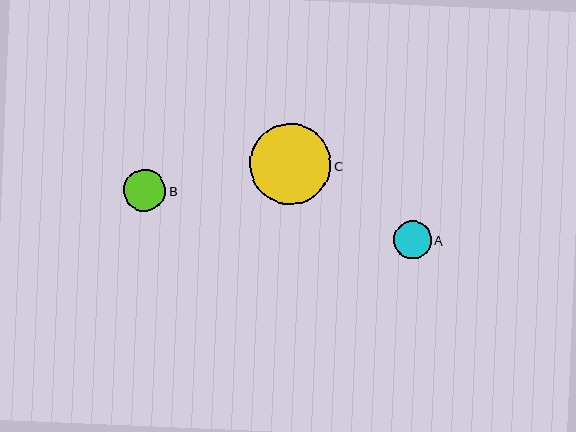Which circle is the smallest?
Circle A is the smallest with a size of approximately 38 pixels.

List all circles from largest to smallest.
From largest to smallest: C, B, A.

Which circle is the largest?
Circle C is the largest with a size of approximately 81 pixels.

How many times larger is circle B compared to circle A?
Circle B is approximately 1.1 times the size of circle A.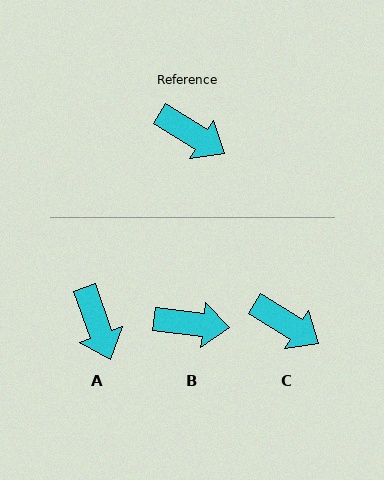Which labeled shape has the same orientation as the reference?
C.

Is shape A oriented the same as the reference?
No, it is off by about 38 degrees.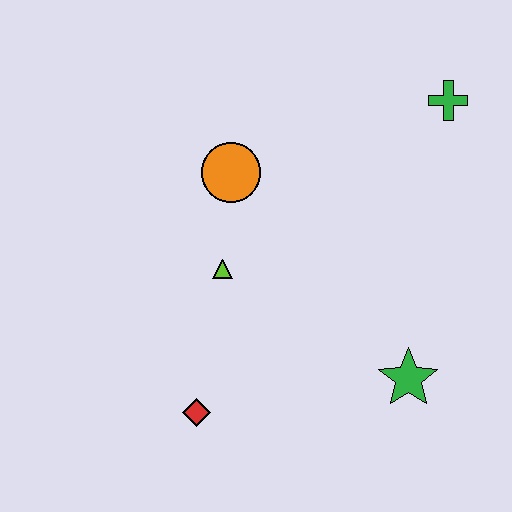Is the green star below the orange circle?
Yes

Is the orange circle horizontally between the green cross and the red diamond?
Yes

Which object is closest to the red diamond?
The lime triangle is closest to the red diamond.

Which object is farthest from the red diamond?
The green cross is farthest from the red diamond.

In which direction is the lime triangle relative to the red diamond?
The lime triangle is above the red diamond.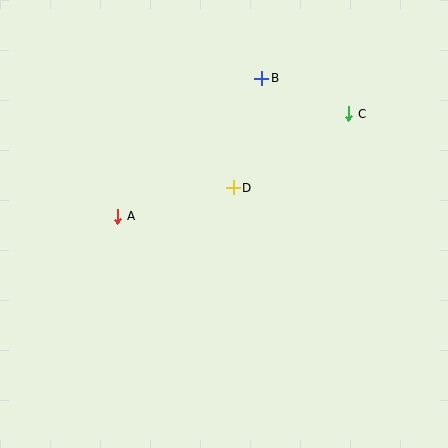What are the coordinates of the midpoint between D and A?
The midpoint between D and A is at (175, 202).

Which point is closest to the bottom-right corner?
Point D is closest to the bottom-right corner.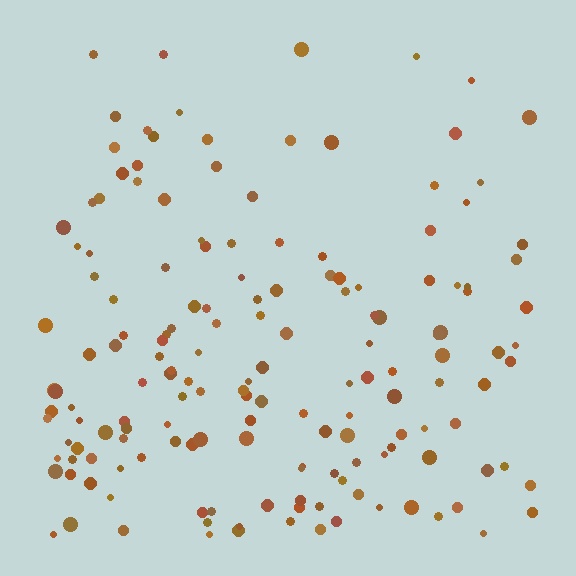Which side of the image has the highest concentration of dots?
The bottom.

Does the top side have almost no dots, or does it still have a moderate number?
Still a moderate number, just noticeably fewer than the bottom.